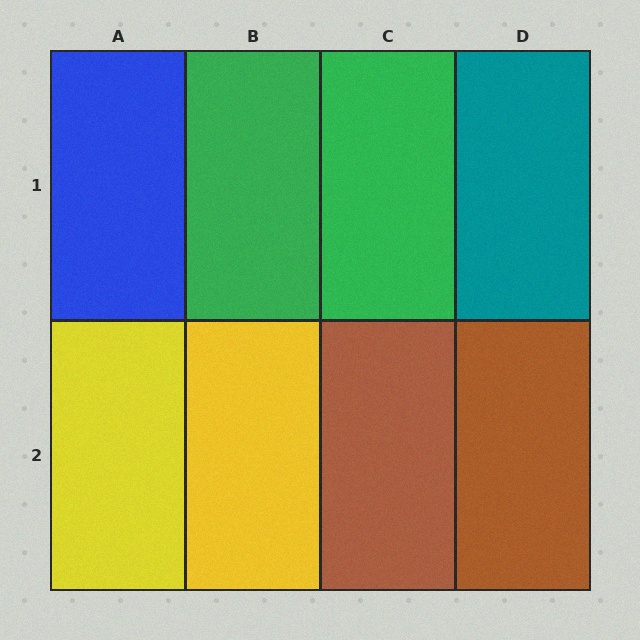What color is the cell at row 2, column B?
Yellow.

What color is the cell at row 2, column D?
Brown.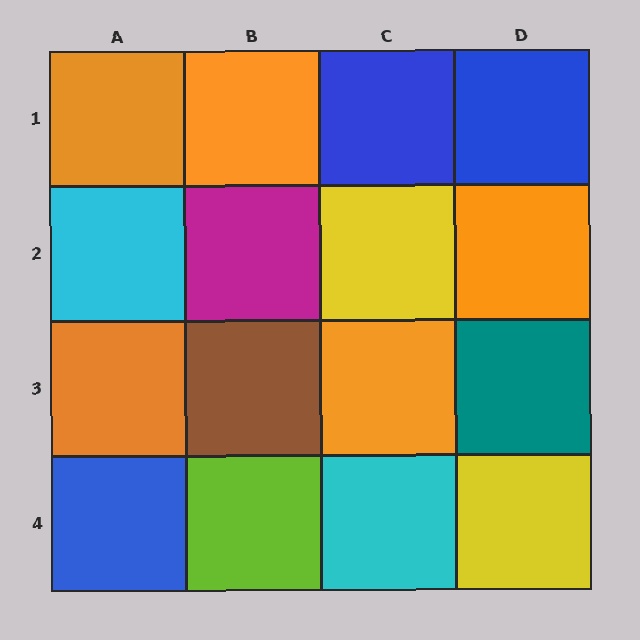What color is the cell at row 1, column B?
Orange.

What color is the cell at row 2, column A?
Cyan.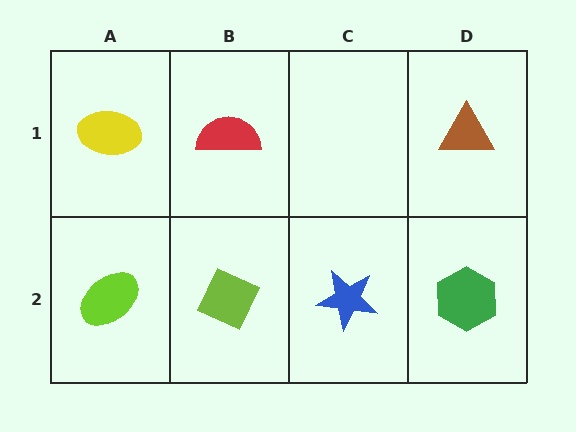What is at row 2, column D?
A green hexagon.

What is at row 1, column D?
A brown triangle.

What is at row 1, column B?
A red semicircle.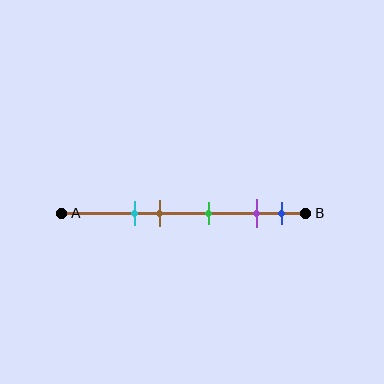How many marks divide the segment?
There are 5 marks dividing the segment.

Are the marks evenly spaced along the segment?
No, the marks are not evenly spaced.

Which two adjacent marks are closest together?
The purple and blue marks are the closest adjacent pair.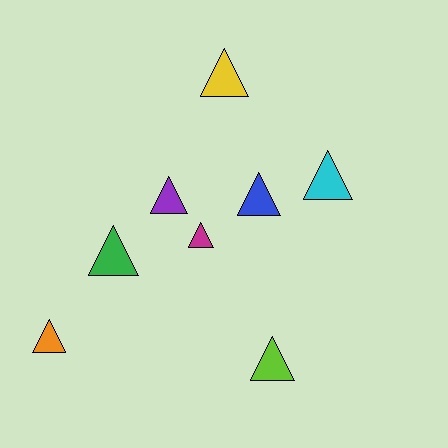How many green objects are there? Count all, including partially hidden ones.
There is 1 green object.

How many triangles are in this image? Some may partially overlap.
There are 8 triangles.